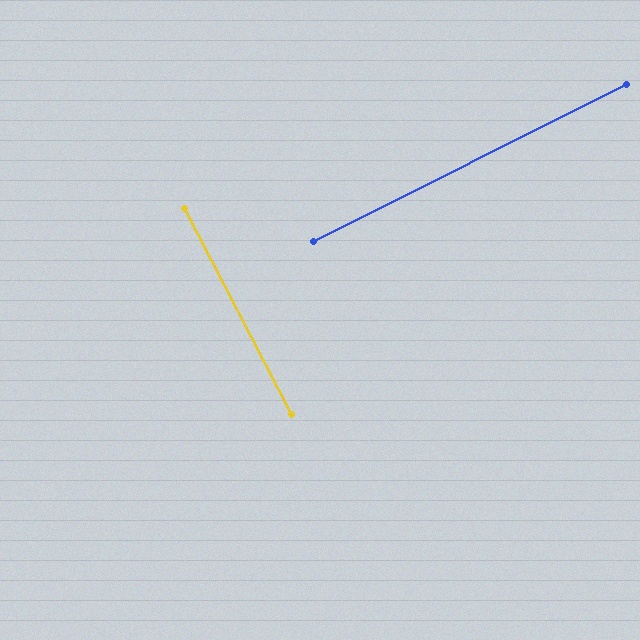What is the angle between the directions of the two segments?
Approximately 89 degrees.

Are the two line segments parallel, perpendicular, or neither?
Perpendicular — they meet at approximately 89°.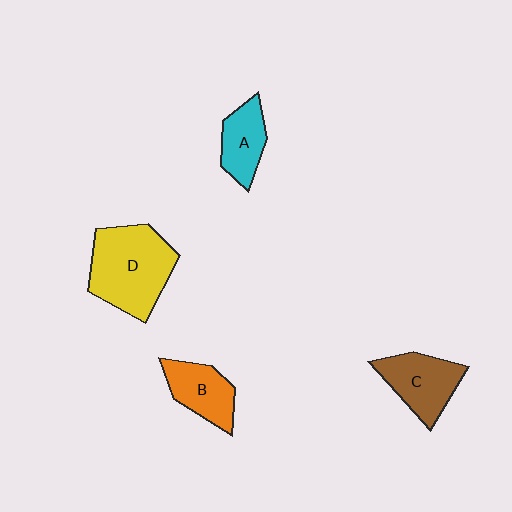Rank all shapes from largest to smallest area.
From largest to smallest: D (yellow), C (brown), B (orange), A (cyan).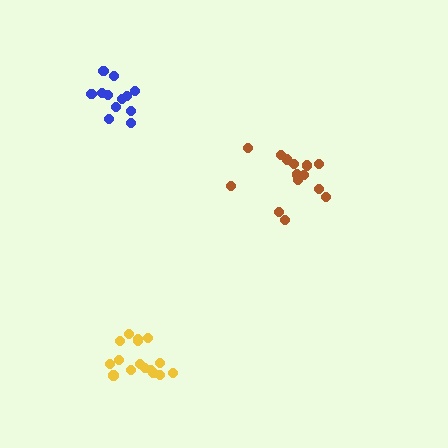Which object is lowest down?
The yellow cluster is bottommost.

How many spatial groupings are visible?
There are 3 spatial groupings.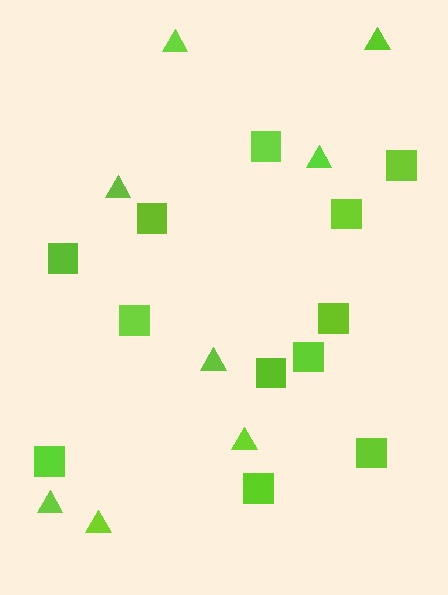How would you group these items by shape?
There are 2 groups: one group of squares (12) and one group of triangles (8).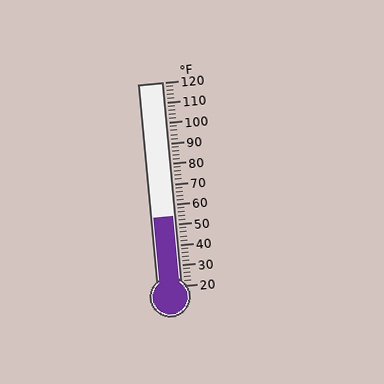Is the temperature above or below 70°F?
The temperature is below 70°F.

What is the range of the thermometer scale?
The thermometer scale ranges from 20°F to 120°F.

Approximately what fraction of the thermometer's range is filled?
The thermometer is filled to approximately 35% of its range.